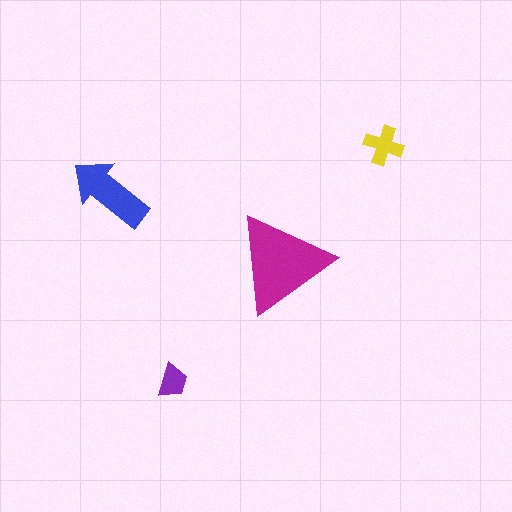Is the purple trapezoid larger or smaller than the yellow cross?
Smaller.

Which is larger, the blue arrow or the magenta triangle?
The magenta triangle.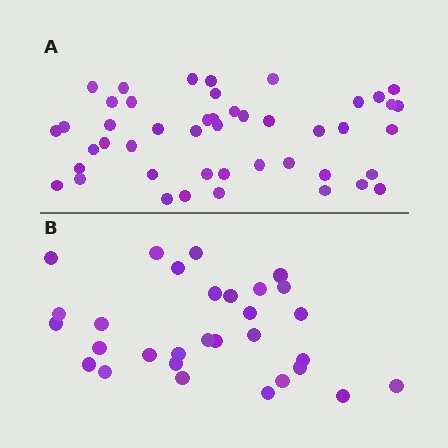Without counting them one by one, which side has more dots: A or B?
Region A (the top region) has more dots.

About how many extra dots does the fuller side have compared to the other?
Region A has approximately 15 more dots than region B.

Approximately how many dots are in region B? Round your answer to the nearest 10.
About 30 dots.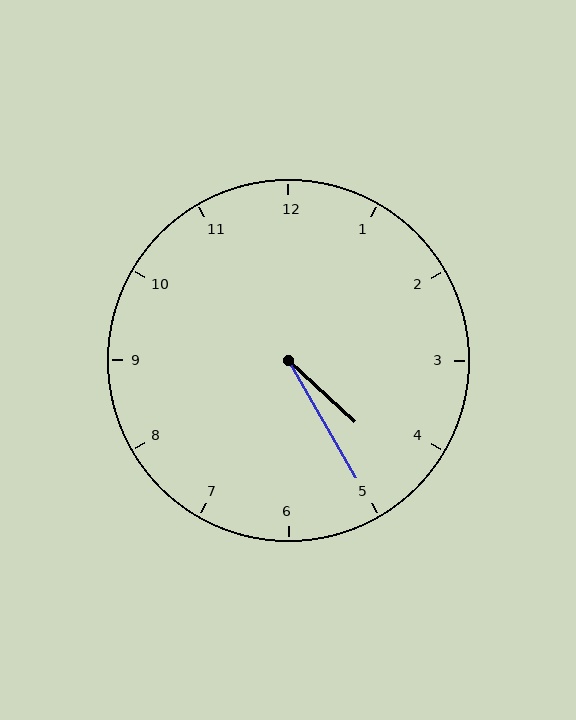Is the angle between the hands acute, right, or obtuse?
It is acute.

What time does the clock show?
4:25.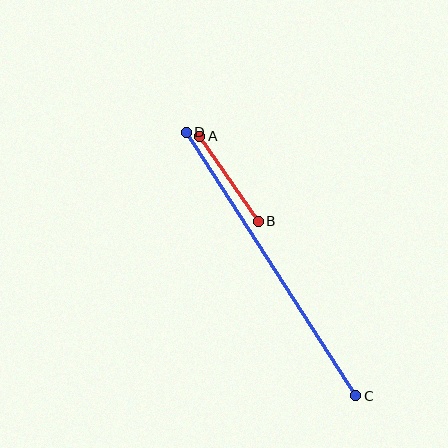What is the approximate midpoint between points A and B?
The midpoint is at approximately (229, 179) pixels.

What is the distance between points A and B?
The distance is approximately 103 pixels.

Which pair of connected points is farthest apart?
Points C and D are farthest apart.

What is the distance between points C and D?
The distance is approximately 313 pixels.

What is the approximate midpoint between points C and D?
The midpoint is at approximately (271, 264) pixels.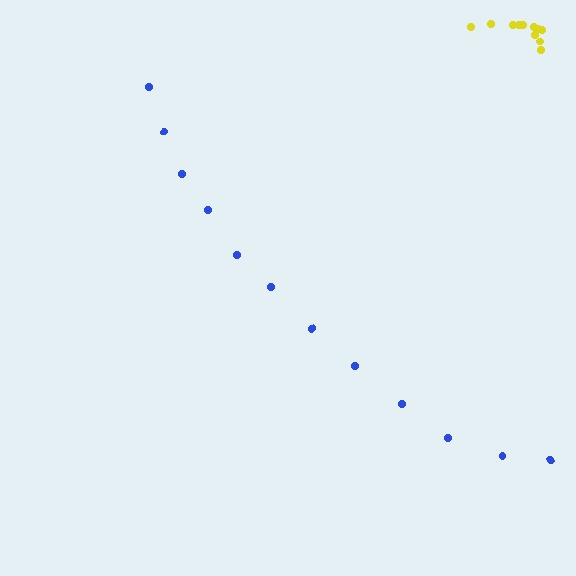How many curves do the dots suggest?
There are 2 distinct paths.